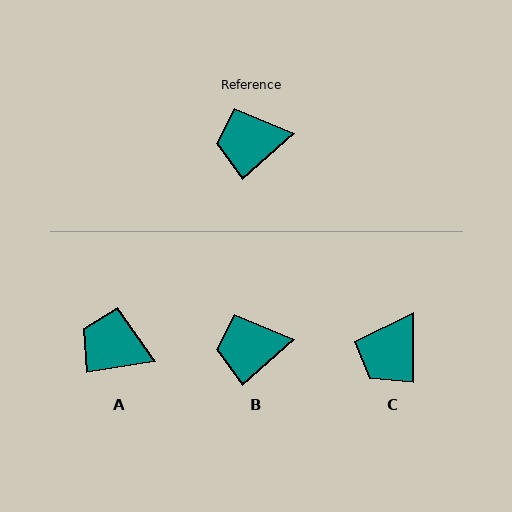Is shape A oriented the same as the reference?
No, it is off by about 32 degrees.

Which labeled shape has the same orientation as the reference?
B.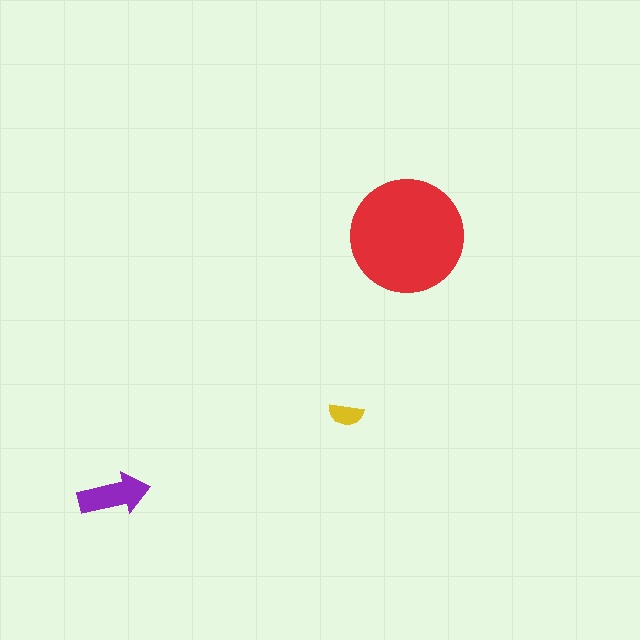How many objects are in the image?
There are 3 objects in the image.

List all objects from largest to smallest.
The red circle, the purple arrow, the yellow semicircle.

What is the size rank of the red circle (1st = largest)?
1st.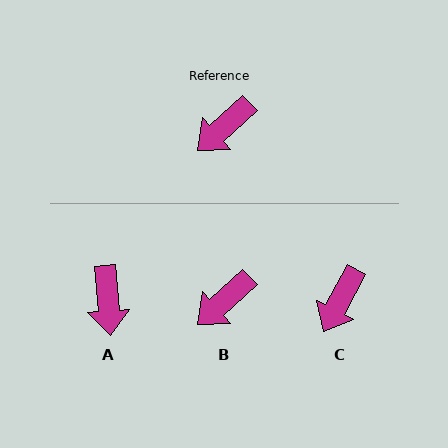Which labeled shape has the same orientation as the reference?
B.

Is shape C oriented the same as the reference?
No, it is off by about 20 degrees.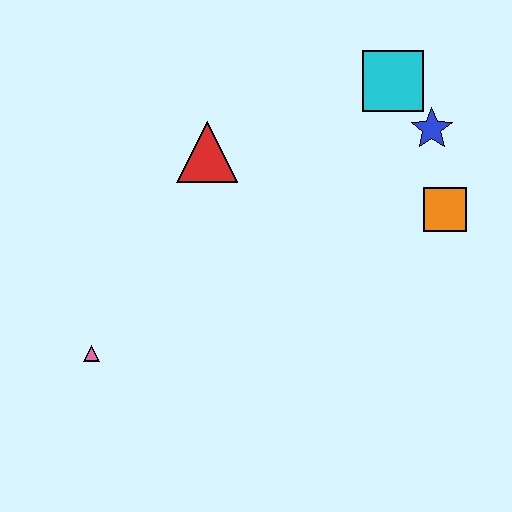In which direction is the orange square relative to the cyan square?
The orange square is below the cyan square.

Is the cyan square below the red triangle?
No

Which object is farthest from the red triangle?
The orange square is farthest from the red triangle.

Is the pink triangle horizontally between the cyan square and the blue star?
No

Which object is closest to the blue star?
The cyan square is closest to the blue star.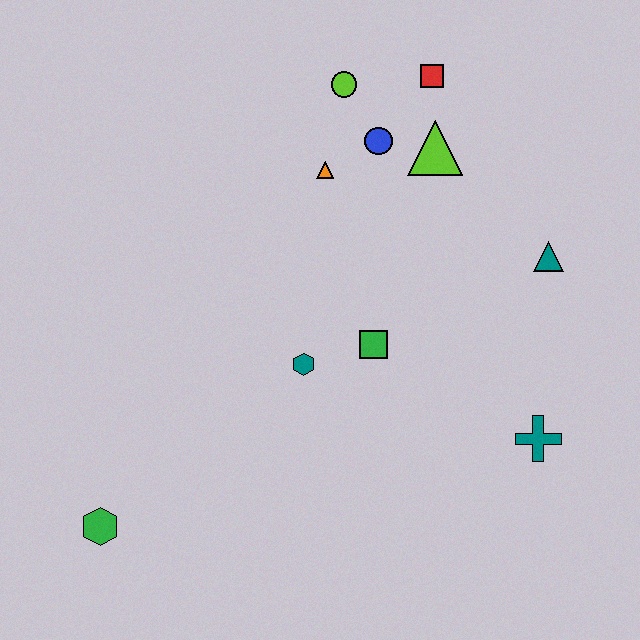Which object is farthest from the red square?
The green hexagon is farthest from the red square.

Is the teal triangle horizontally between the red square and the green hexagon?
No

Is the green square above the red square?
No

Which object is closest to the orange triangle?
The blue circle is closest to the orange triangle.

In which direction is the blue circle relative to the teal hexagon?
The blue circle is above the teal hexagon.